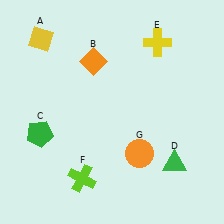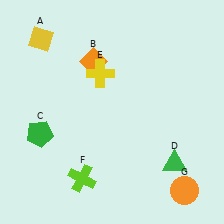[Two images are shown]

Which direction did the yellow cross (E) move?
The yellow cross (E) moved left.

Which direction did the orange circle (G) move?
The orange circle (G) moved right.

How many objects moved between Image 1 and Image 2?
2 objects moved between the two images.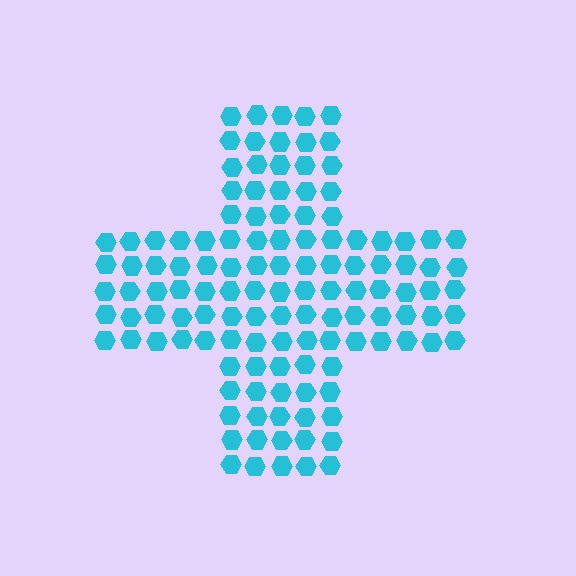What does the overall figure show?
The overall figure shows a cross.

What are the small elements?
The small elements are hexagons.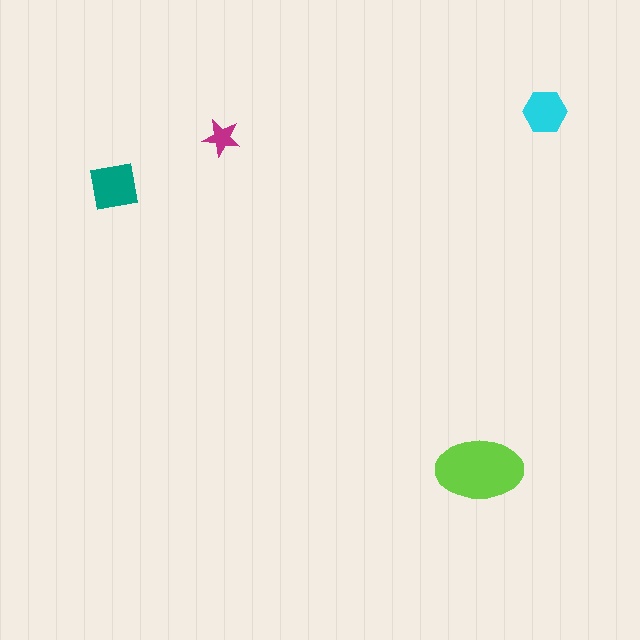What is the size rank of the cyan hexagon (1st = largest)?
3rd.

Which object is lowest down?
The lime ellipse is bottommost.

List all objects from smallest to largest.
The magenta star, the cyan hexagon, the teal square, the lime ellipse.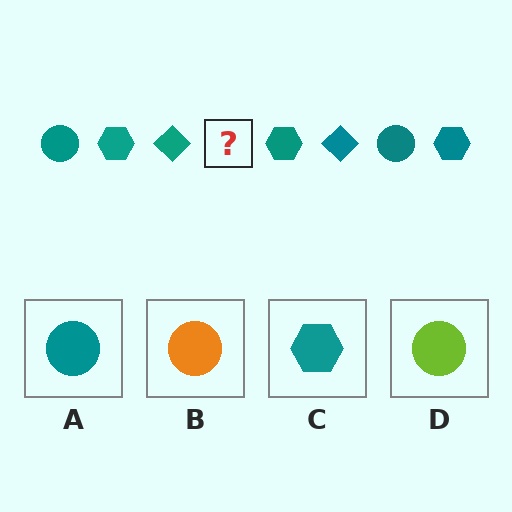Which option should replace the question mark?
Option A.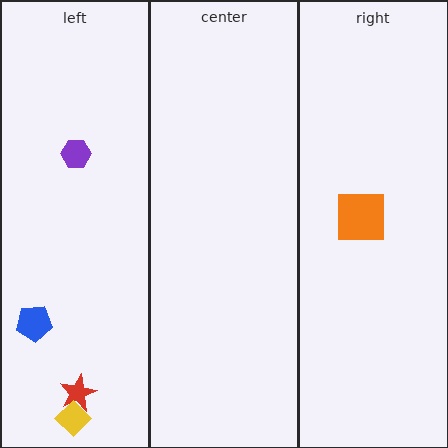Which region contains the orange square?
The right region.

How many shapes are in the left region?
4.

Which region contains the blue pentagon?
The left region.